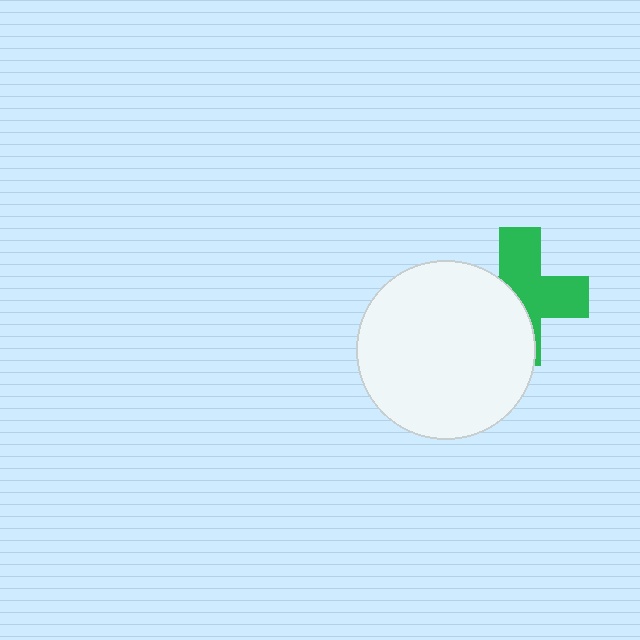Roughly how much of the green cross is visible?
About half of it is visible (roughly 55%).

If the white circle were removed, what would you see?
You would see the complete green cross.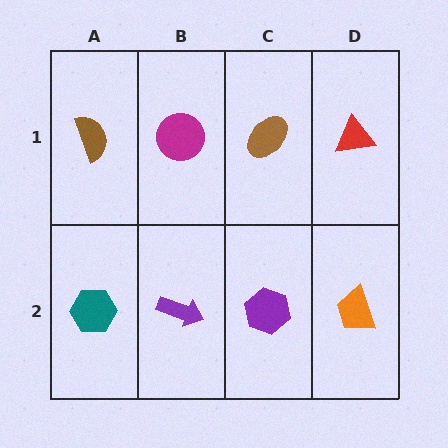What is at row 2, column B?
A purple arrow.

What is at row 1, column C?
A brown ellipse.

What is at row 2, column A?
A teal hexagon.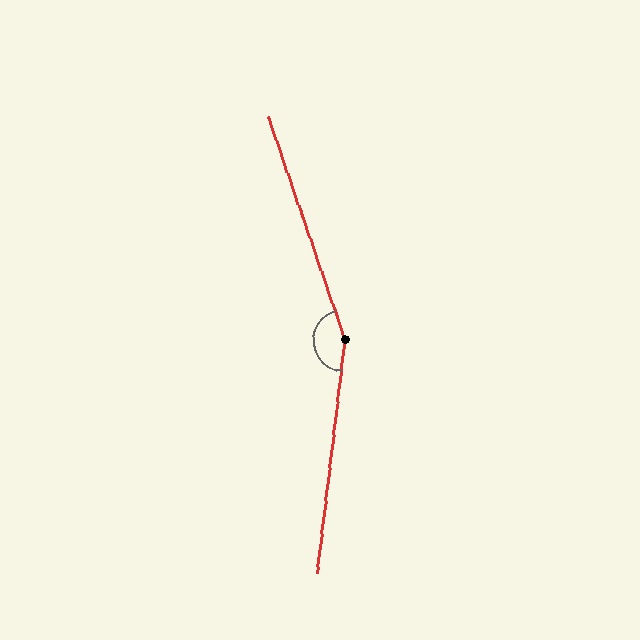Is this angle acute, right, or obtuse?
It is obtuse.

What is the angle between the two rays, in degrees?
Approximately 155 degrees.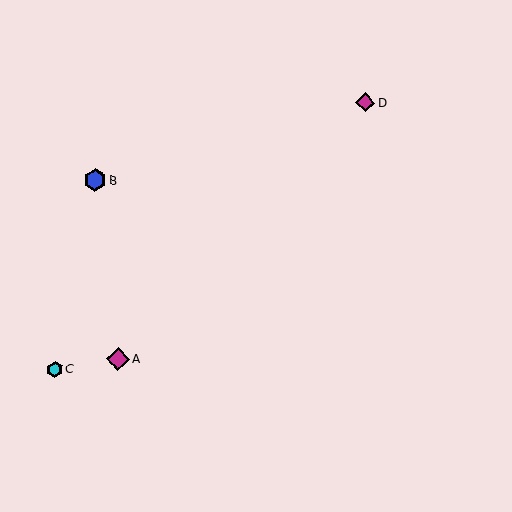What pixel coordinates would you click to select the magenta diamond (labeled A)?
Click at (118, 359) to select the magenta diamond A.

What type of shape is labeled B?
Shape B is a blue hexagon.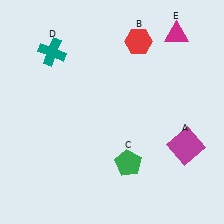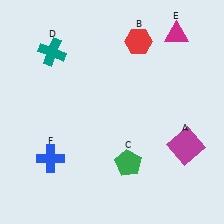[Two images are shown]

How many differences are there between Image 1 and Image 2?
There is 1 difference between the two images.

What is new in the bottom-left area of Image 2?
A blue cross (F) was added in the bottom-left area of Image 2.